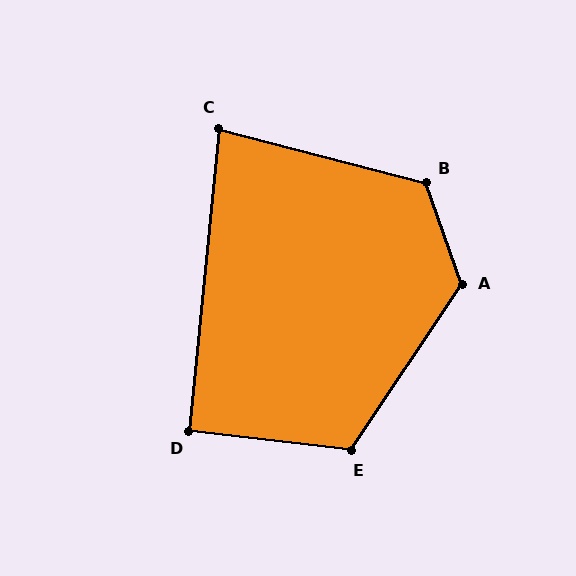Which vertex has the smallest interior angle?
C, at approximately 81 degrees.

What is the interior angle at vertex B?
Approximately 124 degrees (obtuse).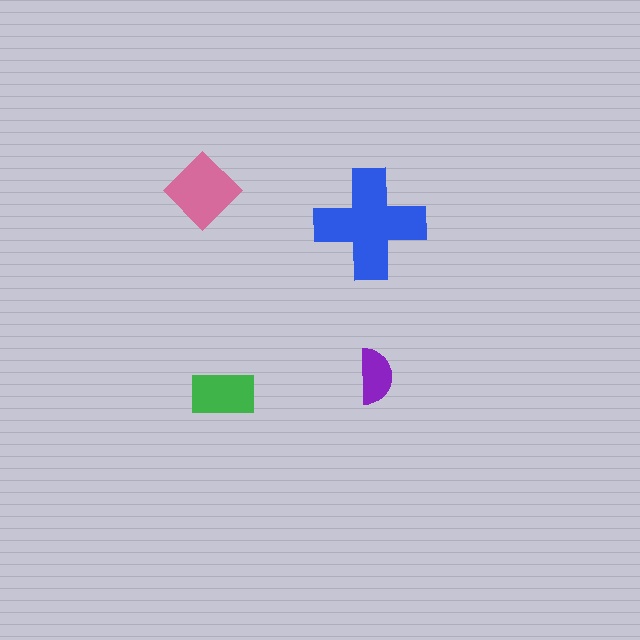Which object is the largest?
The blue cross.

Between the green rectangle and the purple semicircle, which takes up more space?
The green rectangle.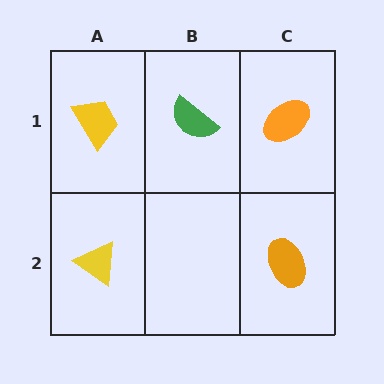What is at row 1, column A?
A yellow trapezoid.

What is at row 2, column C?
An orange ellipse.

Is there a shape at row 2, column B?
No, that cell is empty.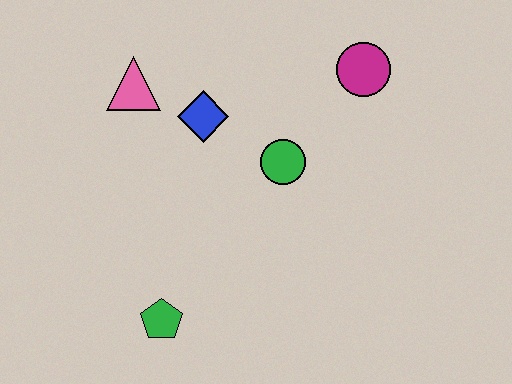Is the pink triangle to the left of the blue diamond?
Yes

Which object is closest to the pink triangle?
The blue diamond is closest to the pink triangle.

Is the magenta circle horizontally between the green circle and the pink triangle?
No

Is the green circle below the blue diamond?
Yes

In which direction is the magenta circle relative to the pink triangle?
The magenta circle is to the right of the pink triangle.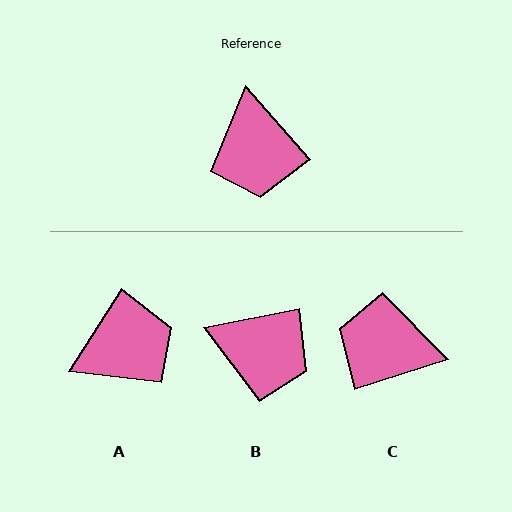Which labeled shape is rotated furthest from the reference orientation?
C, about 113 degrees away.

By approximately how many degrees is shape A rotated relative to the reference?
Approximately 106 degrees counter-clockwise.